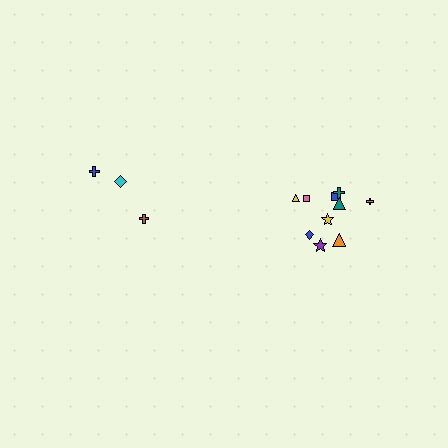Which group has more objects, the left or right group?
The right group.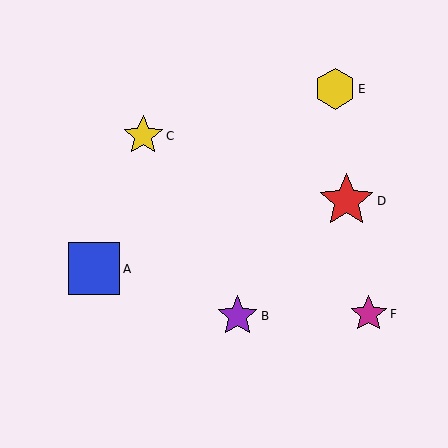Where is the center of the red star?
The center of the red star is at (347, 201).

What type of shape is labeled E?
Shape E is a yellow hexagon.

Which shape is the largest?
The red star (labeled D) is the largest.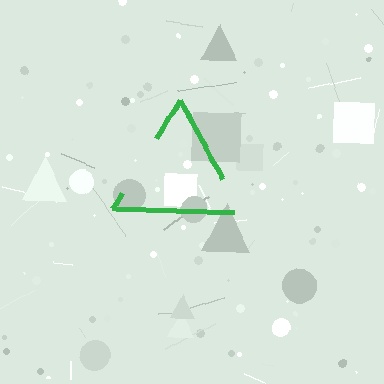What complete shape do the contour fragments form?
The contour fragments form a triangle.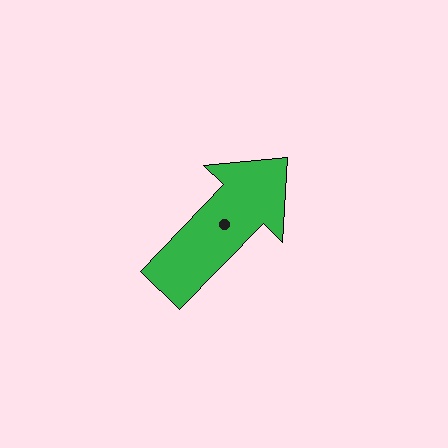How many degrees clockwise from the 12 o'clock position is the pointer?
Approximately 44 degrees.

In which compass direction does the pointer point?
Northeast.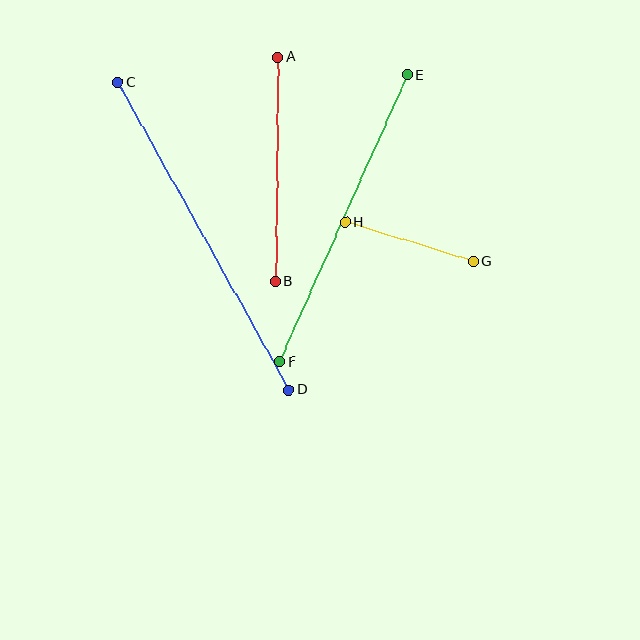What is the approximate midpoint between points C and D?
The midpoint is at approximately (203, 236) pixels.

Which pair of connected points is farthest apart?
Points C and D are farthest apart.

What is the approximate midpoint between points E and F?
The midpoint is at approximately (343, 218) pixels.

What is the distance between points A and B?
The distance is approximately 224 pixels.